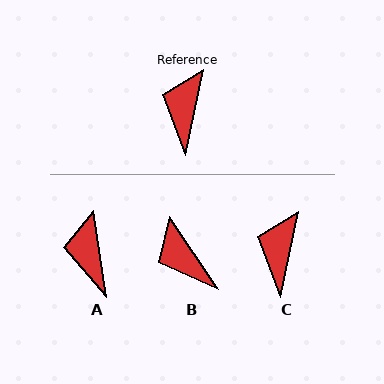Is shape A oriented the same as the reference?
No, it is off by about 20 degrees.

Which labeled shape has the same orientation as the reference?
C.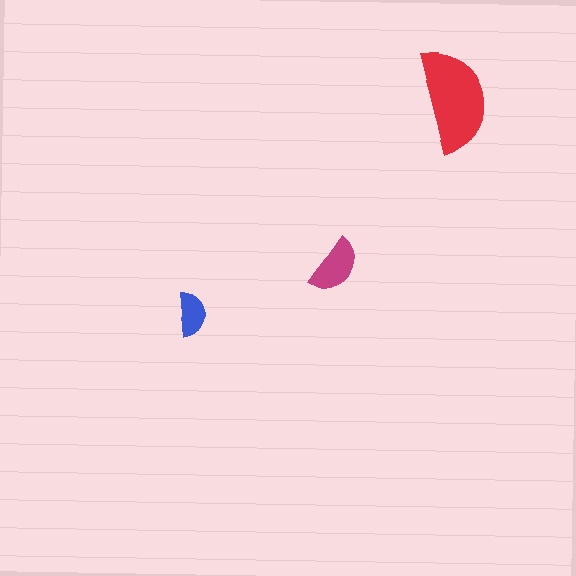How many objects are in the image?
There are 3 objects in the image.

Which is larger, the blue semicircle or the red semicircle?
The red one.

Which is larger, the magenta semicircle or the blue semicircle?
The magenta one.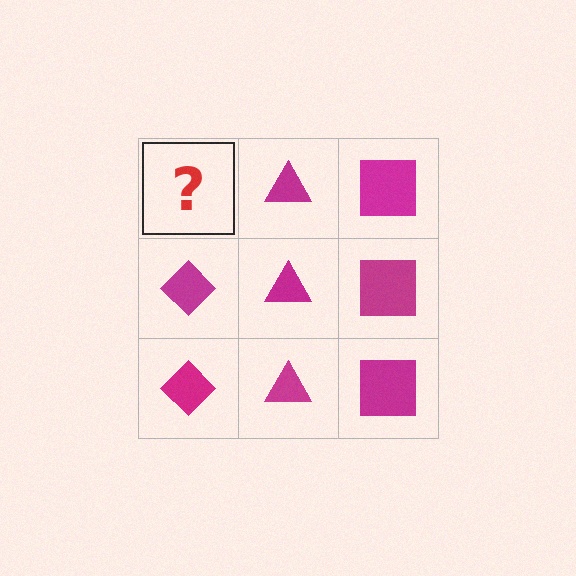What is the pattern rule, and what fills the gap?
The rule is that each column has a consistent shape. The gap should be filled with a magenta diamond.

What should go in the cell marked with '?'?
The missing cell should contain a magenta diamond.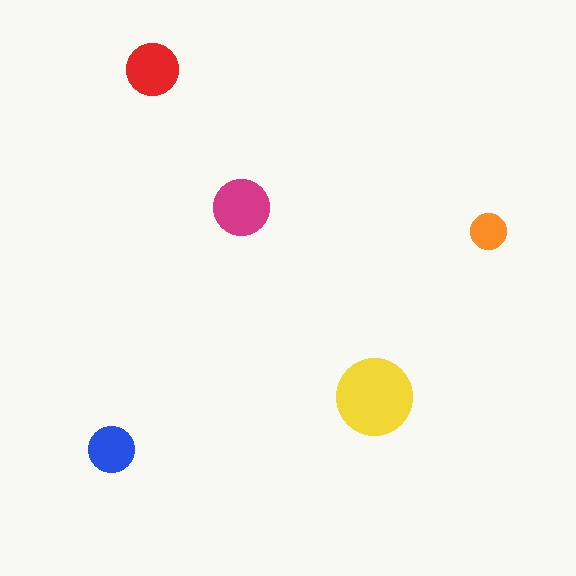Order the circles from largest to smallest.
the yellow one, the magenta one, the red one, the blue one, the orange one.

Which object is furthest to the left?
The blue circle is leftmost.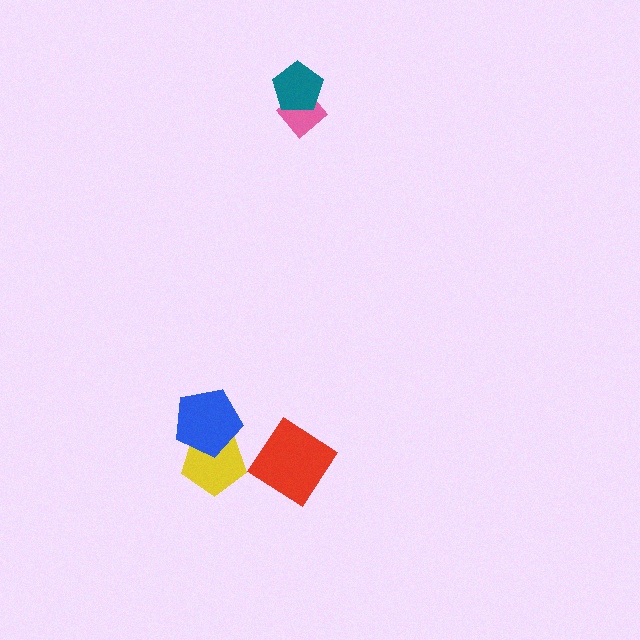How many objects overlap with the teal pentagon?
1 object overlaps with the teal pentagon.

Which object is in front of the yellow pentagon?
The blue pentagon is in front of the yellow pentagon.